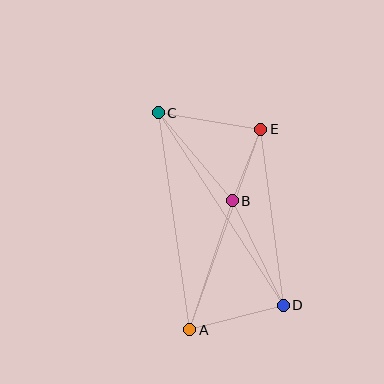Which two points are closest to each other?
Points B and E are closest to each other.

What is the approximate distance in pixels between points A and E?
The distance between A and E is approximately 213 pixels.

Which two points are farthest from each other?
Points C and D are farthest from each other.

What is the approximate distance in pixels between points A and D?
The distance between A and D is approximately 97 pixels.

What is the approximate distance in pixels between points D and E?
The distance between D and E is approximately 178 pixels.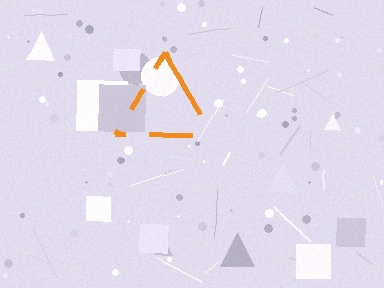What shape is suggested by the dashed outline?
The dashed outline suggests a triangle.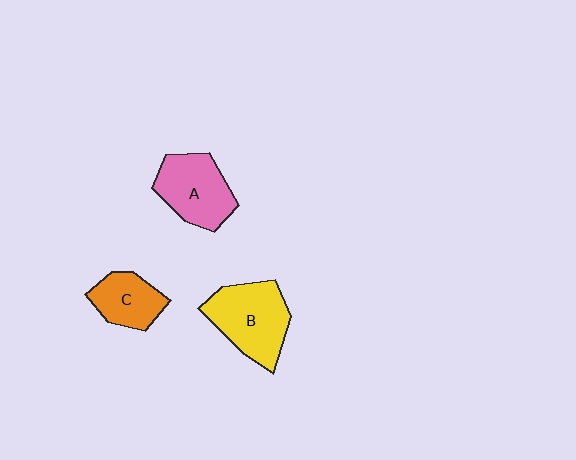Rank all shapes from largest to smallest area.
From largest to smallest: B (yellow), A (pink), C (orange).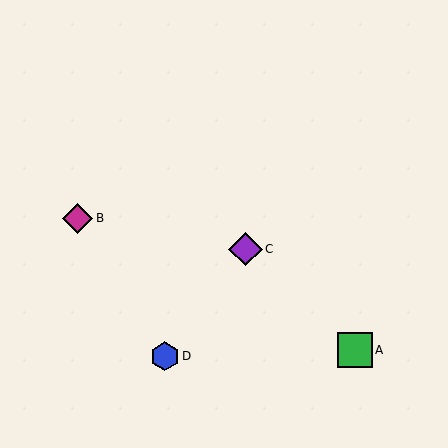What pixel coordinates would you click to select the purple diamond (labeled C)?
Click at (245, 249) to select the purple diamond C.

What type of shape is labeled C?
Shape C is a purple diamond.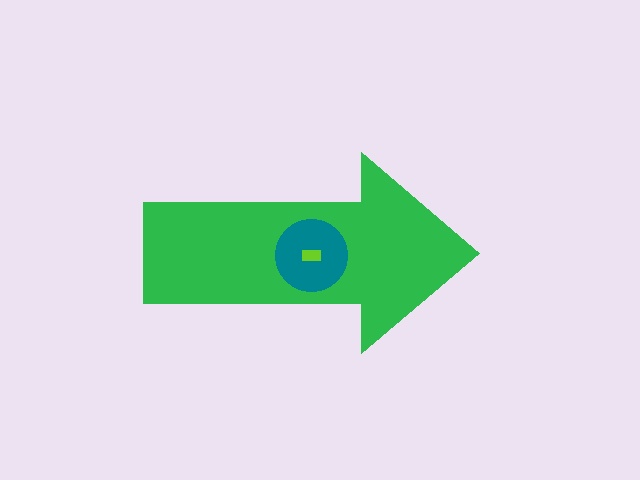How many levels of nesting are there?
3.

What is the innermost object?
The lime rectangle.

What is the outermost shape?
The green arrow.